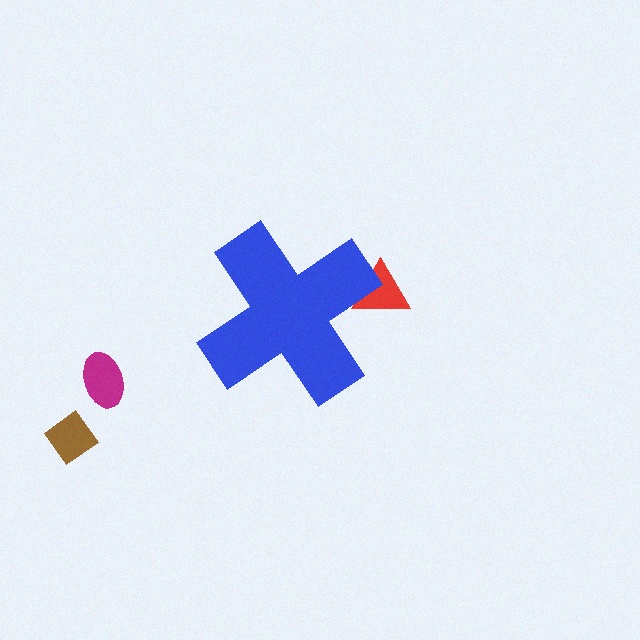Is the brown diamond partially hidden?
No, the brown diamond is fully visible.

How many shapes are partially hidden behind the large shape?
1 shape is partially hidden.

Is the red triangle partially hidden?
Yes, the red triangle is partially hidden behind the blue cross.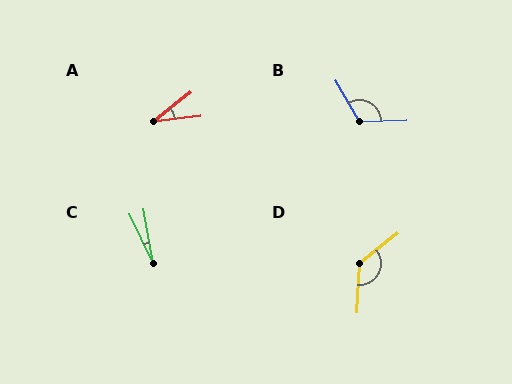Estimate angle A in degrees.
Approximately 31 degrees.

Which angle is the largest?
D, at approximately 132 degrees.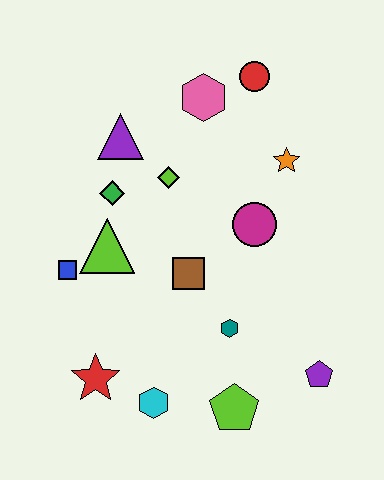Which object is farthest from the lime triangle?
The purple pentagon is farthest from the lime triangle.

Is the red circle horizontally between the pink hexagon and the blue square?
No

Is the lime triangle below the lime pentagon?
No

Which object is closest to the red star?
The cyan hexagon is closest to the red star.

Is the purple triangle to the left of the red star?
No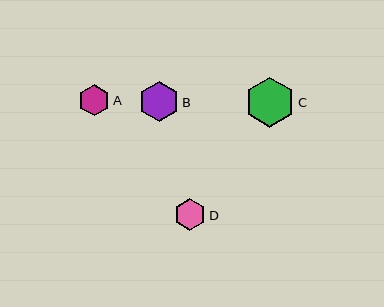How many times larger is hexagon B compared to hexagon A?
Hexagon B is approximately 1.3 times the size of hexagon A.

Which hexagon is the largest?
Hexagon C is the largest with a size of approximately 50 pixels.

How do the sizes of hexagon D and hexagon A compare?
Hexagon D and hexagon A are approximately the same size.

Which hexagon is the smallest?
Hexagon A is the smallest with a size of approximately 31 pixels.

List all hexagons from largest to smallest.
From largest to smallest: C, B, D, A.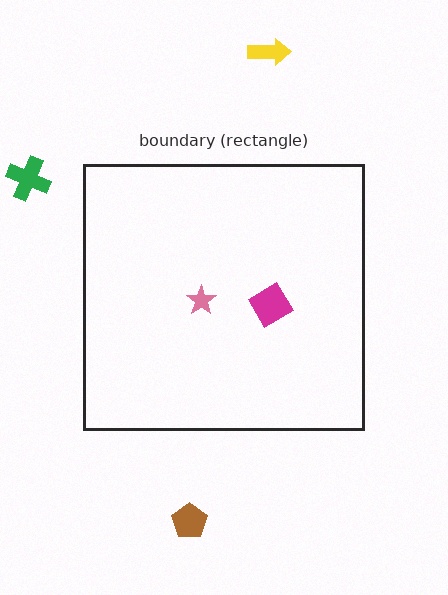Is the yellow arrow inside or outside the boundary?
Outside.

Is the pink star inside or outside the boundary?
Inside.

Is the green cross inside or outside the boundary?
Outside.